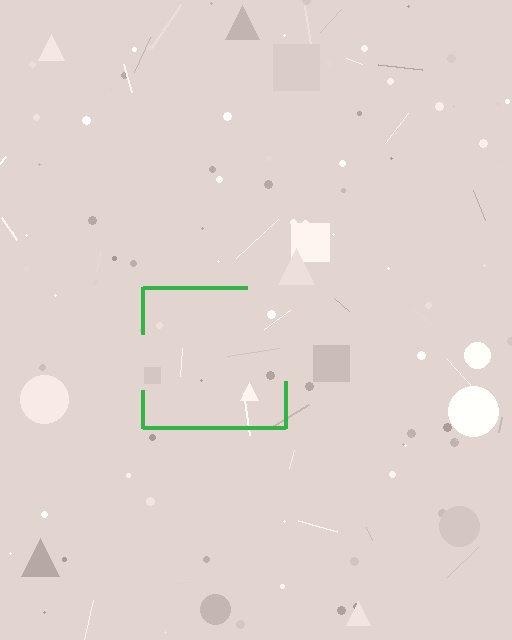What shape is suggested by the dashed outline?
The dashed outline suggests a square.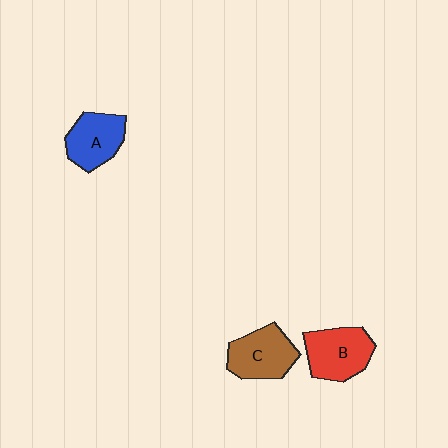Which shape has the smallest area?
Shape A (blue).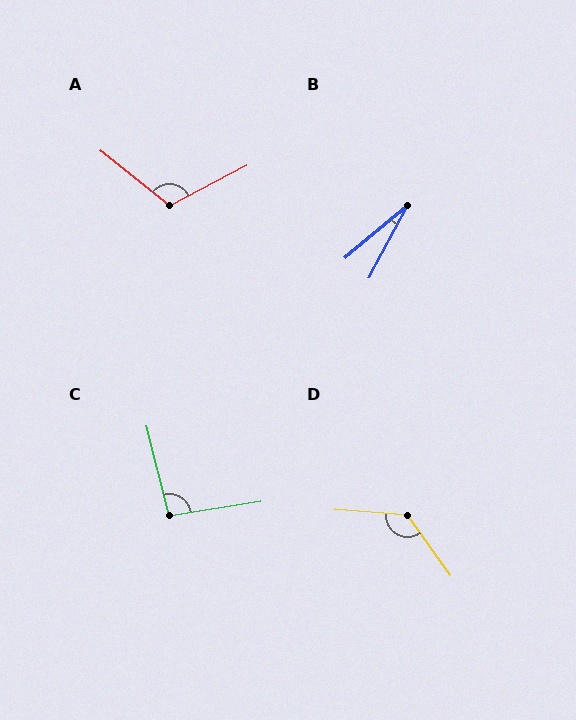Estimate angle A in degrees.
Approximately 114 degrees.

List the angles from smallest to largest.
B (22°), C (95°), A (114°), D (130°).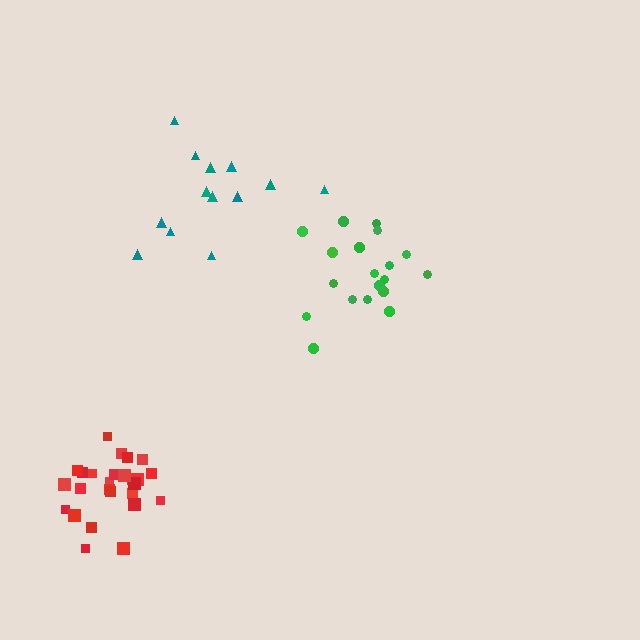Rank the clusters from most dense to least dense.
red, green, teal.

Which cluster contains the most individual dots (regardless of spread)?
Red (26).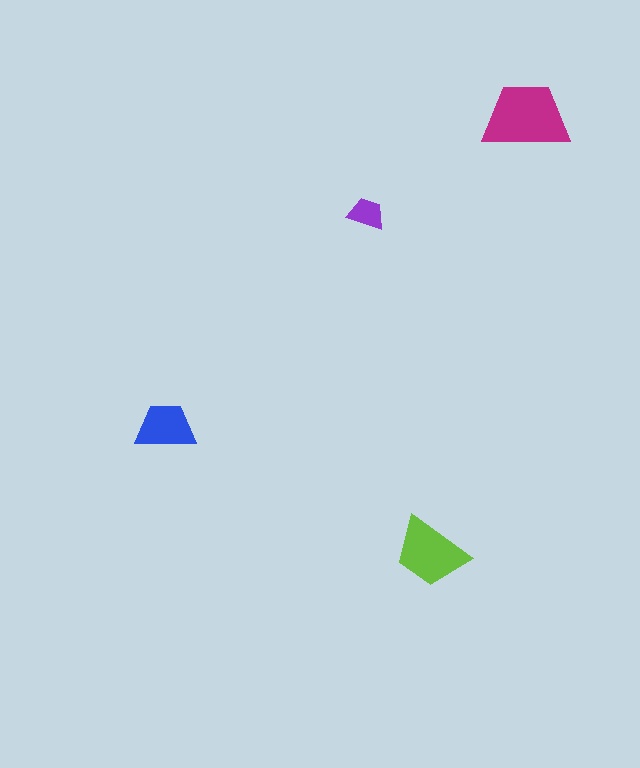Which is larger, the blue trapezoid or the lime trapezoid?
The lime one.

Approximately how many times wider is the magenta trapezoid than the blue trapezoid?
About 1.5 times wider.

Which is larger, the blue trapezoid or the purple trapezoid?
The blue one.